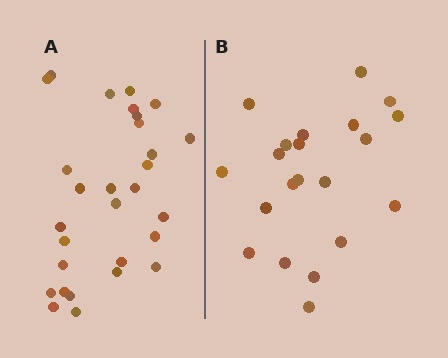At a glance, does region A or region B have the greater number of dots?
Region A (the left region) has more dots.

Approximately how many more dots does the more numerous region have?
Region A has roughly 8 or so more dots than region B.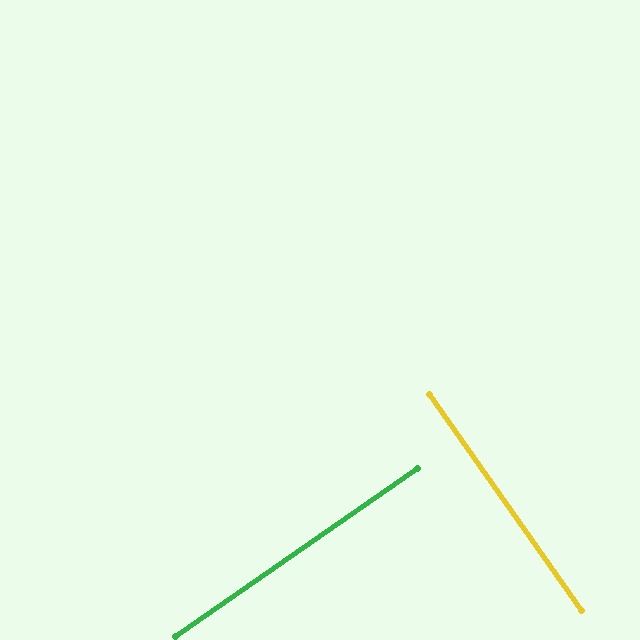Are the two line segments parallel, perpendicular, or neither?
Perpendicular — they meet at approximately 90°.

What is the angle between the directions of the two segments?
Approximately 90 degrees.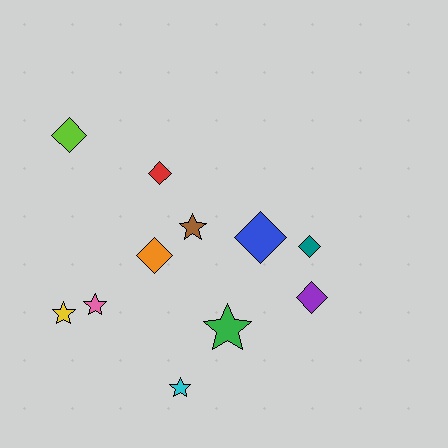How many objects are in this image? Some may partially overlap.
There are 11 objects.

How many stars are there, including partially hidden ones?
There are 5 stars.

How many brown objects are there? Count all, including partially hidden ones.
There is 1 brown object.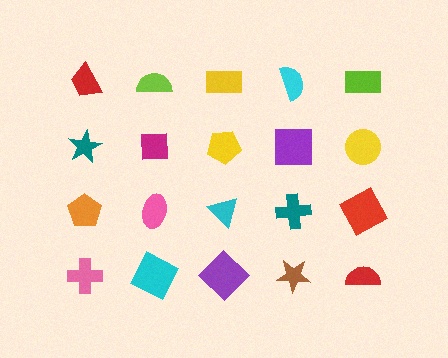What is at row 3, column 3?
A cyan triangle.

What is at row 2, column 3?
A yellow pentagon.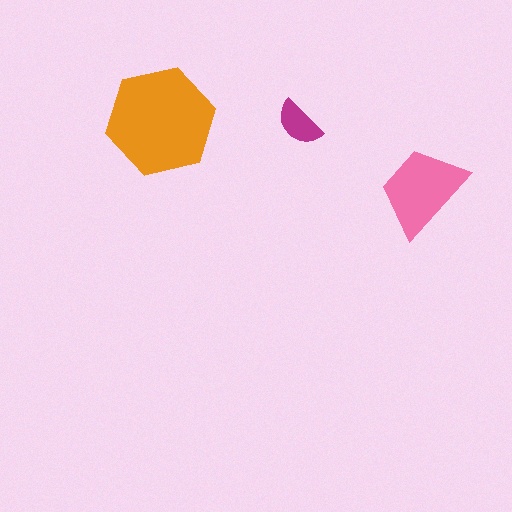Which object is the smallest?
The magenta semicircle.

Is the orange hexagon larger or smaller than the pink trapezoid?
Larger.